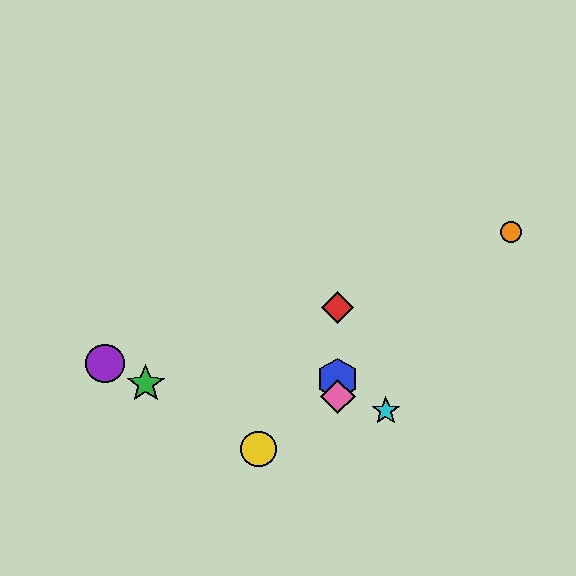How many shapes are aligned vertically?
3 shapes (the red diamond, the blue hexagon, the pink diamond) are aligned vertically.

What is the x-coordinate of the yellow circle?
The yellow circle is at x≈259.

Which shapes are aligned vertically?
The red diamond, the blue hexagon, the pink diamond are aligned vertically.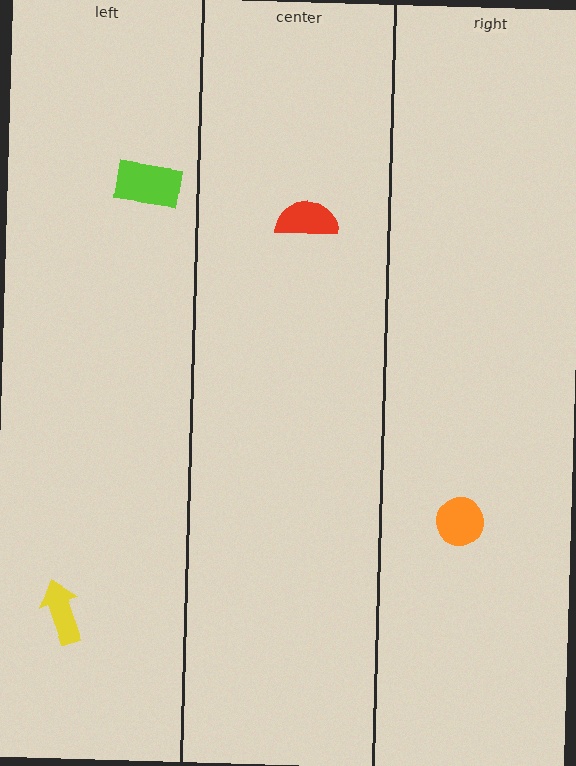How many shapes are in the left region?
2.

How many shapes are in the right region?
1.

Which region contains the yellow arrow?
The left region.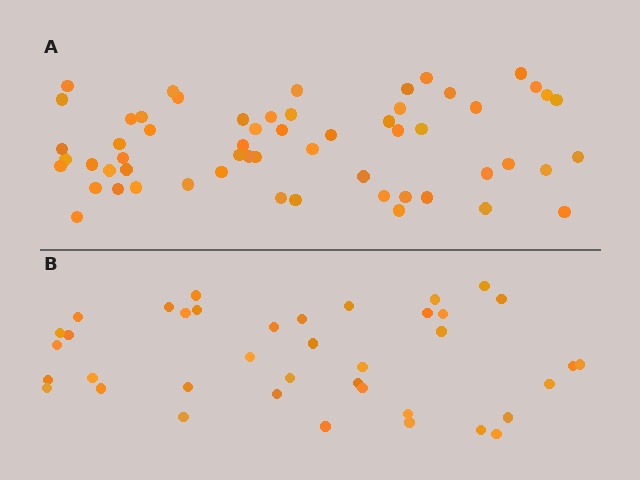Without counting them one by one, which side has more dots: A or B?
Region A (the top region) has more dots.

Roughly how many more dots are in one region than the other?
Region A has approximately 20 more dots than region B.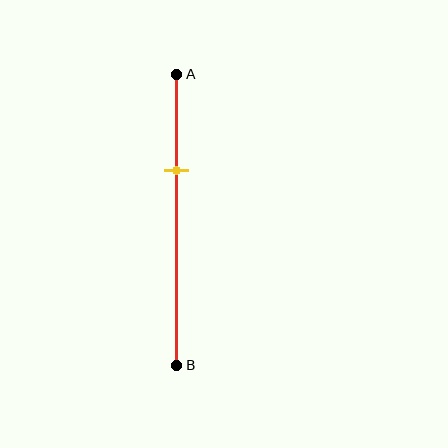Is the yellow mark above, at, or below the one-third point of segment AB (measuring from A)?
The yellow mark is approximately at the one-third point of segment AB.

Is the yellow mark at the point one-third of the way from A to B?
Yes, the mark is approximately at the one-third point.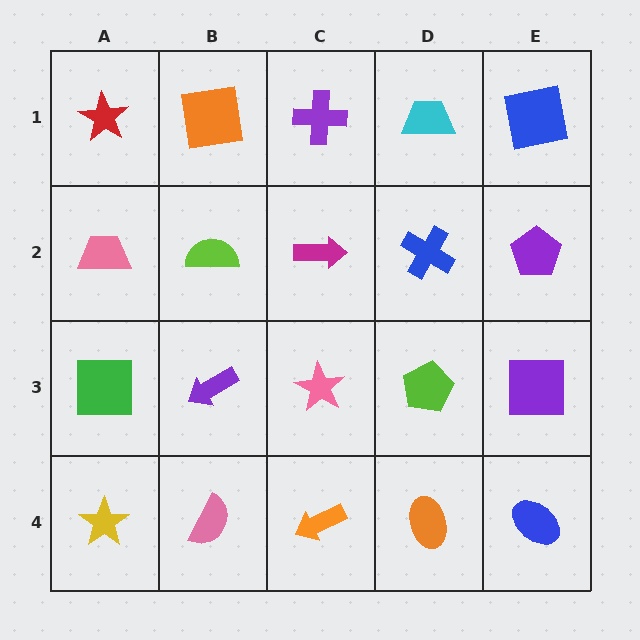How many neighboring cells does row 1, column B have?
3.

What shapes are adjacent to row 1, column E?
A purple pentagon (row 2, column E), a cyan trapezoid (row 1, column D).